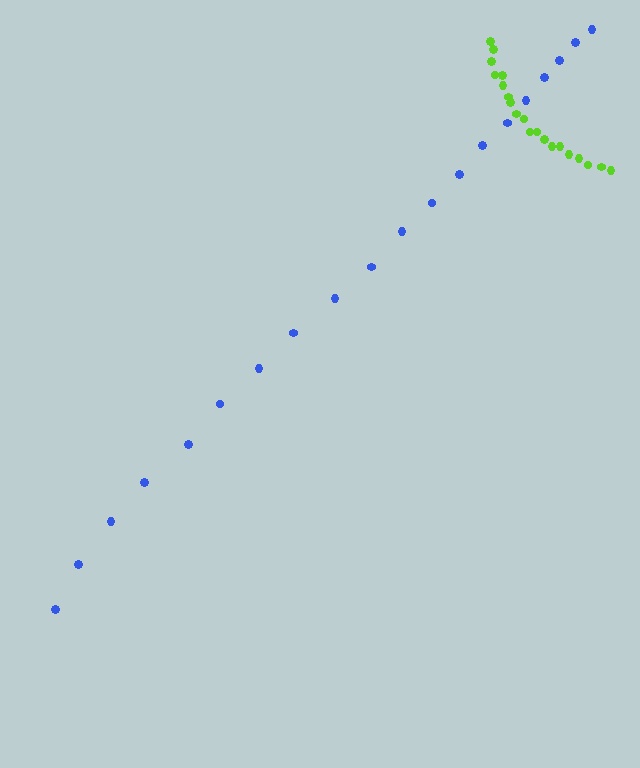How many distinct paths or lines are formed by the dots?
There are 2 distinct paths.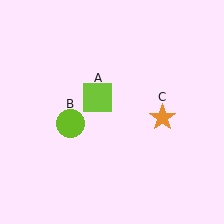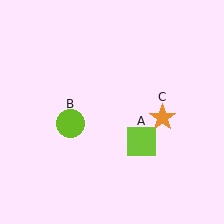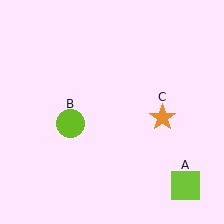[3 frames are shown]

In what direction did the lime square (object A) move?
The lime square (object A) moved down and to the right.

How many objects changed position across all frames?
1 object changed position: lime square (object A).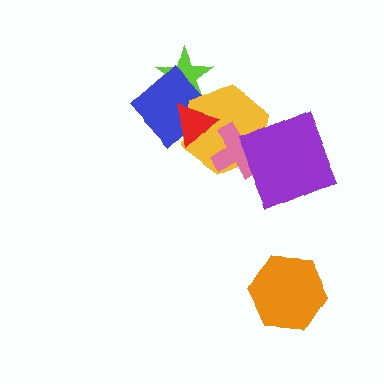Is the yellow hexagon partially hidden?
Yes, it is partially covered by another shape.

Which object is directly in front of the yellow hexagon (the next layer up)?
The pink cross is directly in front of the yellow hexagon.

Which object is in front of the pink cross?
The purple square is in front of the pink cross.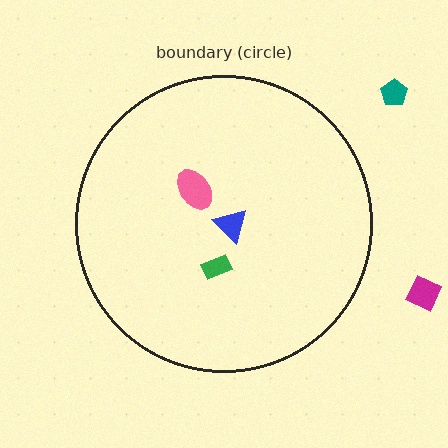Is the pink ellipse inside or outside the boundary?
Inside.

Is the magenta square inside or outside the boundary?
Outside.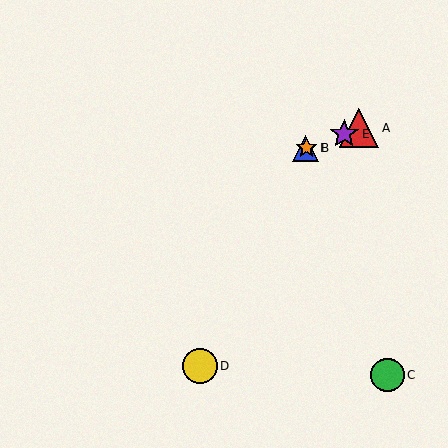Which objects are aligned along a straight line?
Objects A, B, E, F are aligned along a straight line.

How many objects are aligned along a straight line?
4 objects (A, B, E, F) are aligned along a straight line.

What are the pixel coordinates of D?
Object D is at (200, 366).